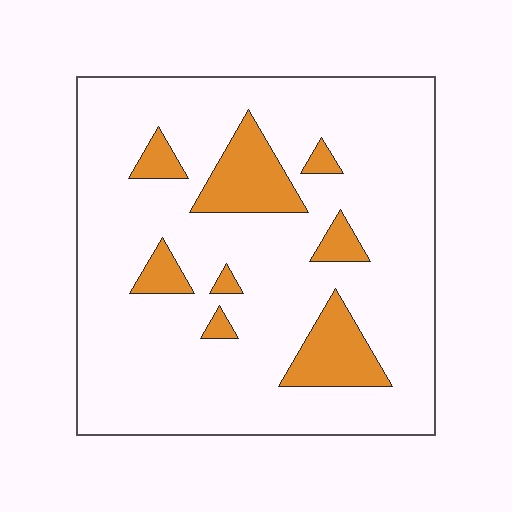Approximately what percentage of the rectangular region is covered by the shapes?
Approximately 15%.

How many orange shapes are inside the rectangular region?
8.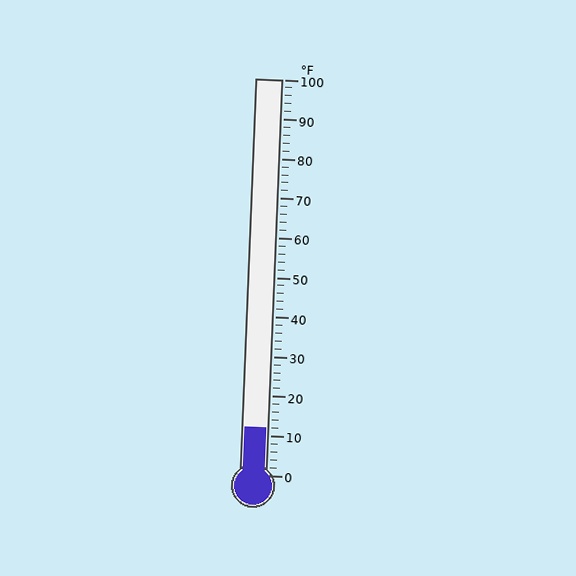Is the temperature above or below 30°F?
The temperature is below 30°F.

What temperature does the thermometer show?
The thermometer shows approximately 12°F.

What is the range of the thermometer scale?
The thermometer scale ranges from 0°F to 100°F.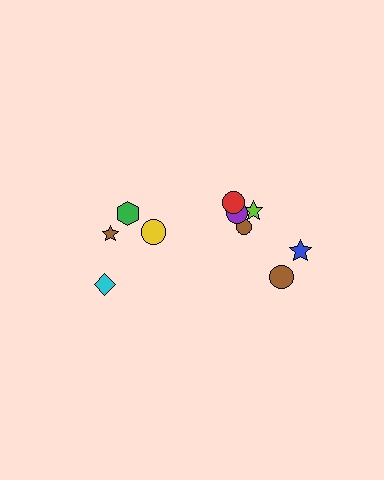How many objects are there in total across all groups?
There are 10 objects.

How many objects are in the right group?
There are 6 objects.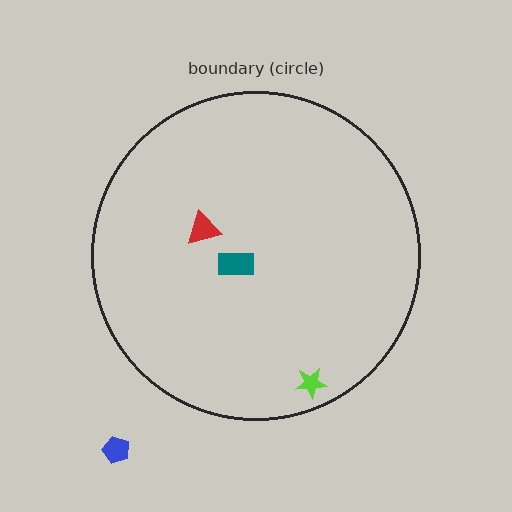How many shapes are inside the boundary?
3 inside, 1 outside.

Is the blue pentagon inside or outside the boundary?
Outside.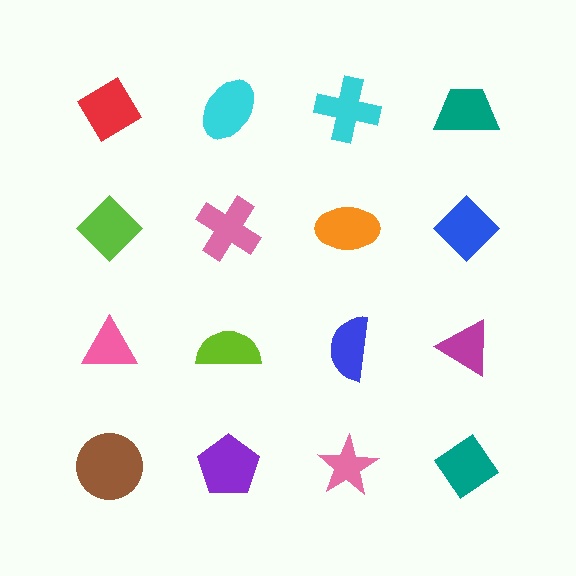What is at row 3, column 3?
A blue semicircle.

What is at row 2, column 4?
A blue diamond.